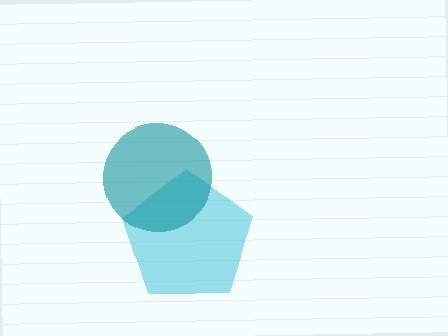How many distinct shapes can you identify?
There are 2 distinct shapes: a cyan pentagon, a teal circle.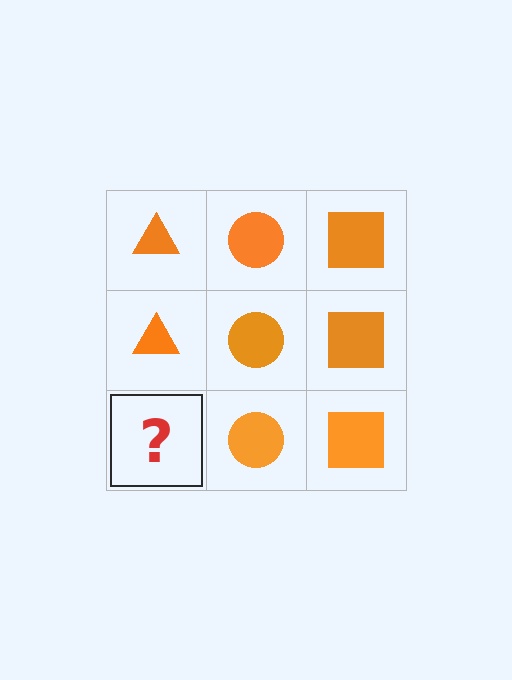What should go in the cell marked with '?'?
The missing cell should contain an orange triangle.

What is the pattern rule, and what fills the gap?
The rule is that each column has a consistent shape. The gap should be filled with an orange triangle.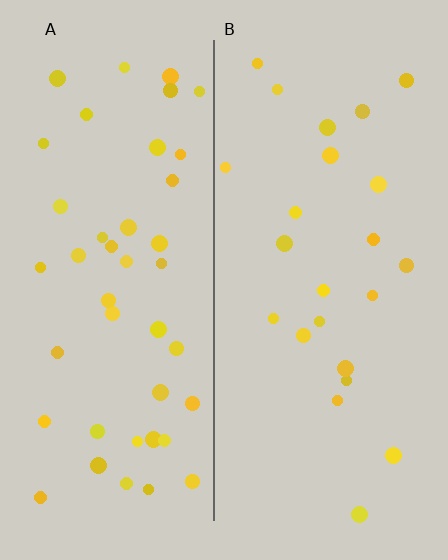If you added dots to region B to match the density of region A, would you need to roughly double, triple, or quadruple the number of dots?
Approximately double.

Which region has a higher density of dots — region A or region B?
A (the left).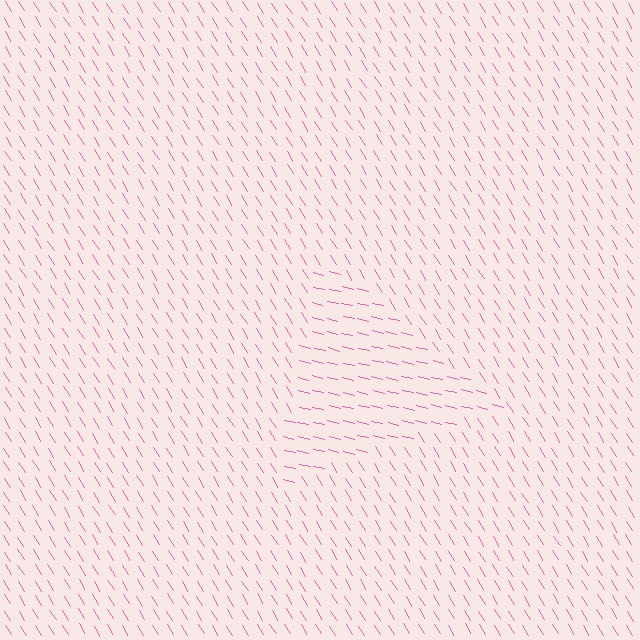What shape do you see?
I see a triangle.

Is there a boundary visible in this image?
Yes, there is a texture boundary formed by a change in line orientation.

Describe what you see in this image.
The image is filled with small pink line segments. A triangle region in the image has lines oriented differently from the surrounding lines, creating a visible texture boundary.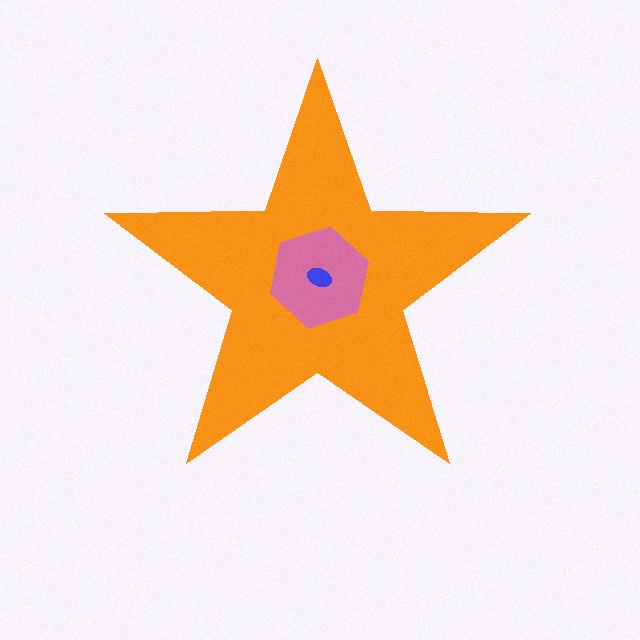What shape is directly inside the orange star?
The pink hexagon.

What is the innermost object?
The blue ellipse.